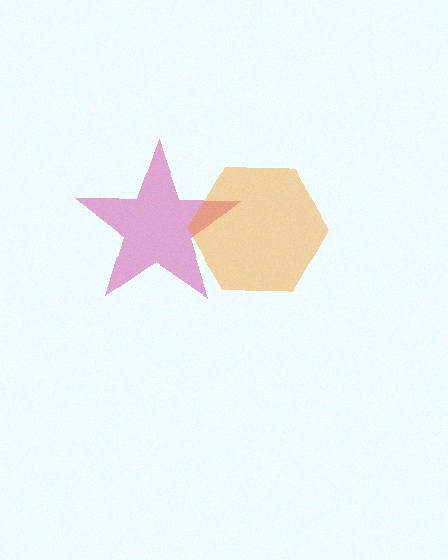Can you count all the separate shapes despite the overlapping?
Yes, there are 2 separate shapes.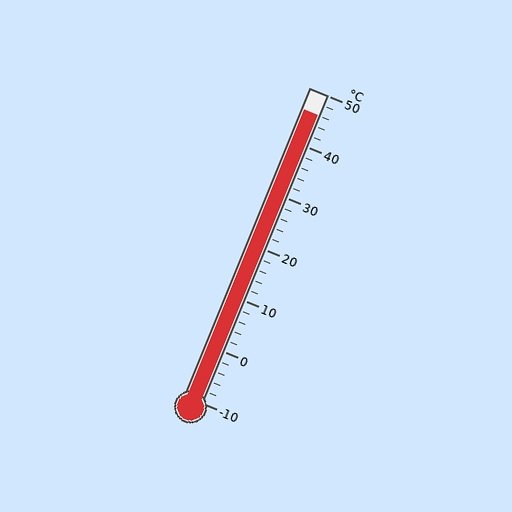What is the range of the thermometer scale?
The thermometer scale ranges from -10°C to 50°C.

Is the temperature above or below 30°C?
The temperature is above 30°C.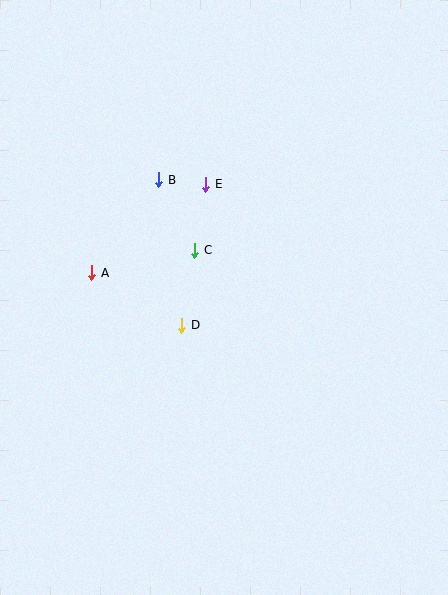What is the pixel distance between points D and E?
The distance between D and E is 143 pixels.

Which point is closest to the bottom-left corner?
Point D is closest to the bottom-left corner.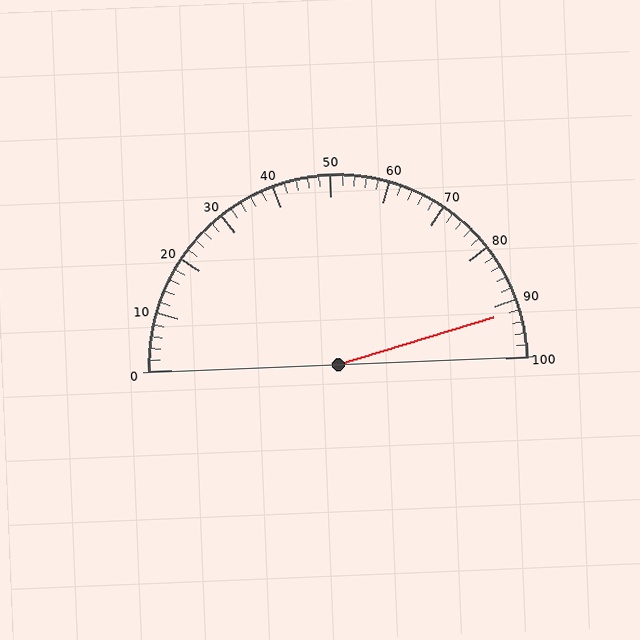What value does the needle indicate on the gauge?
The needle indicates approximately 92.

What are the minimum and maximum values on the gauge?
The gauge ranges from 0 to 100.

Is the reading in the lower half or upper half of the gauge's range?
The reading is in the upper half of the range (0 to 100).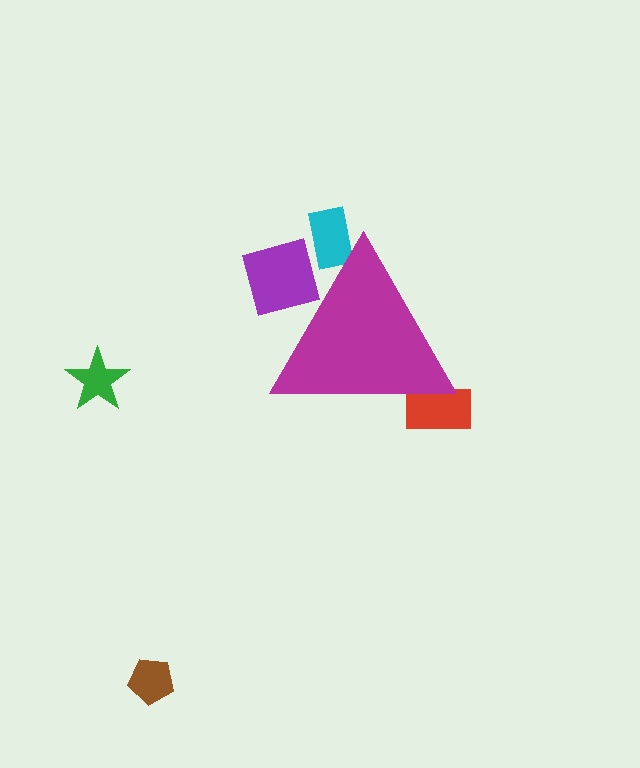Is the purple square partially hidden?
Yes, the purple square is partially hidden behind the magenta triangle.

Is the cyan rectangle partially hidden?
Yes, the cyan rectangle is partially hidden behind the magenta triangle.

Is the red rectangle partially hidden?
Yes, the red rectangle is partially hidden behind the magenta triangle.